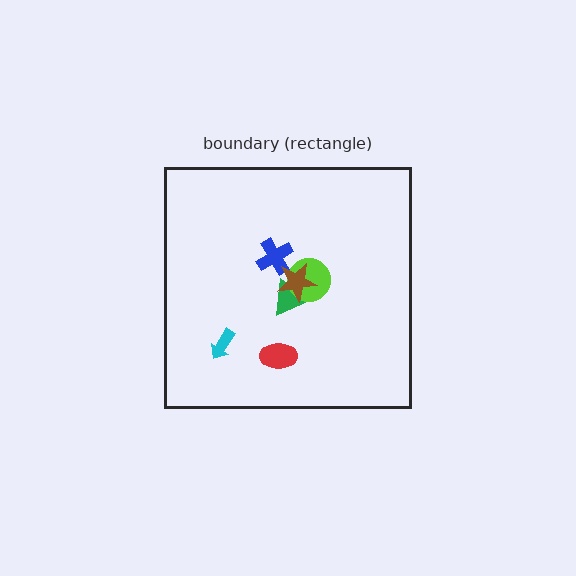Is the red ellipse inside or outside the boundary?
Inside.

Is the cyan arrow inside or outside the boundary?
Inside.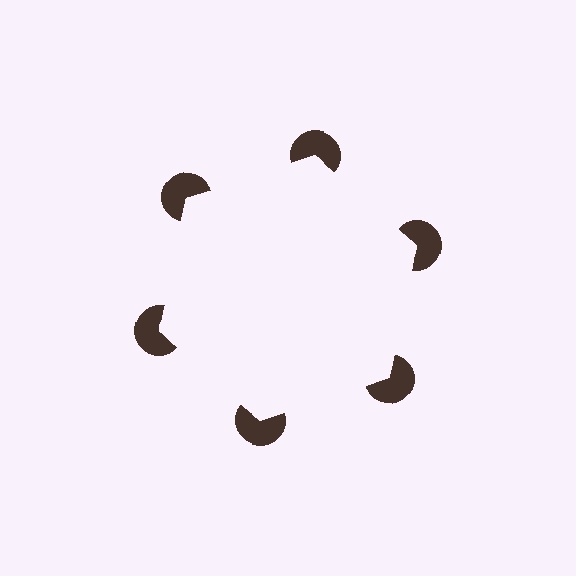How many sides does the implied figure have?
6 sides.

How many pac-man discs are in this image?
There are 6 — one at each vertex of the illusory hexagon.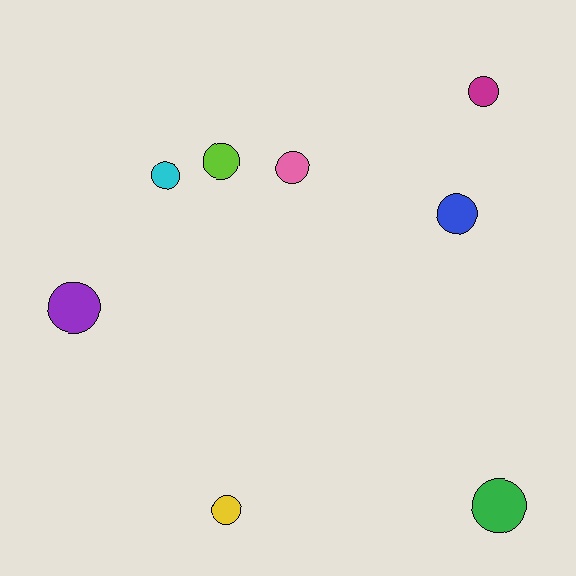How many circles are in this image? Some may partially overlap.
There are 8 circles.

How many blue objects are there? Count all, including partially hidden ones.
There is 1 blue object.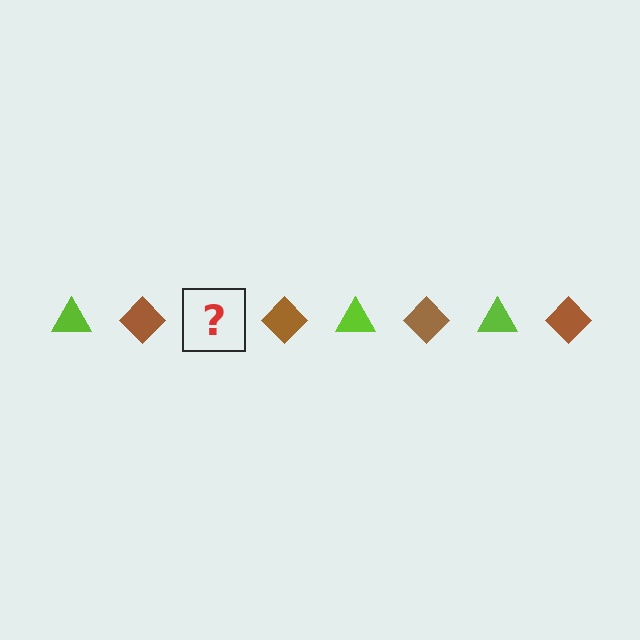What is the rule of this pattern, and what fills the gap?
The rule is that the pattern alternates between lime triangle and brown diamond. The gap should be filled with a lime triangle.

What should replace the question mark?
The question mark should be replaced with a lime triangle.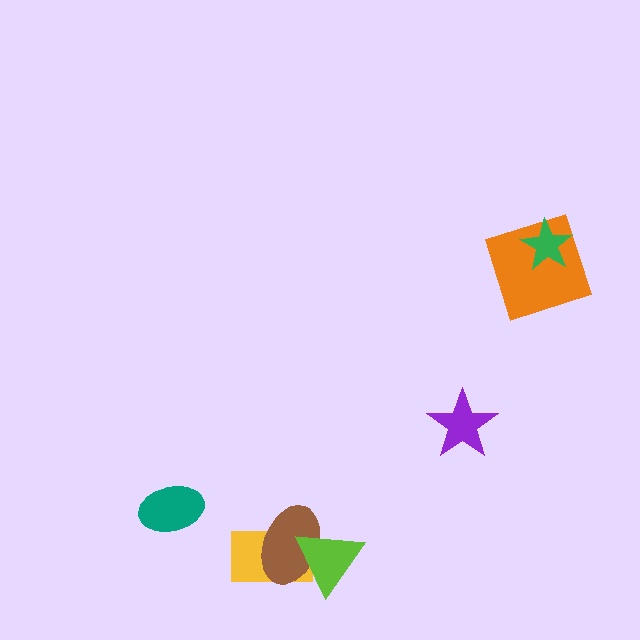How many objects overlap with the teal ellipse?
0 objects overlap with the teal ellipse.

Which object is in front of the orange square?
The green star is in front of the orange square.